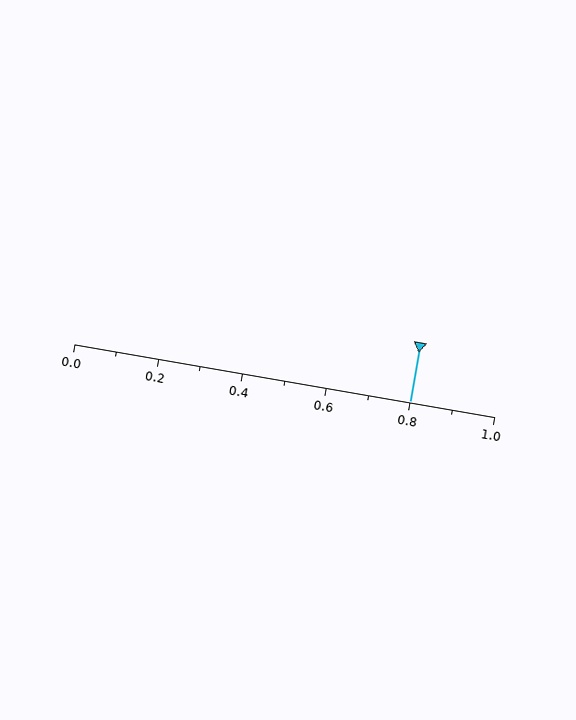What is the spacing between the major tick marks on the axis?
The major ticks are spaced 0.2 apart.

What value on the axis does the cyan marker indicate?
The marker indicates approximately 0.8.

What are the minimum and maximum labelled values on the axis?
The axis runs from 0.0 to 1.0.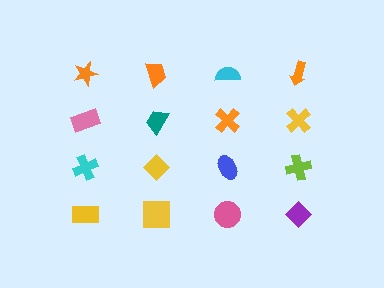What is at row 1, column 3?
A cyan semicircle.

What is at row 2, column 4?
A yellow cross.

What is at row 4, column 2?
A yellow square.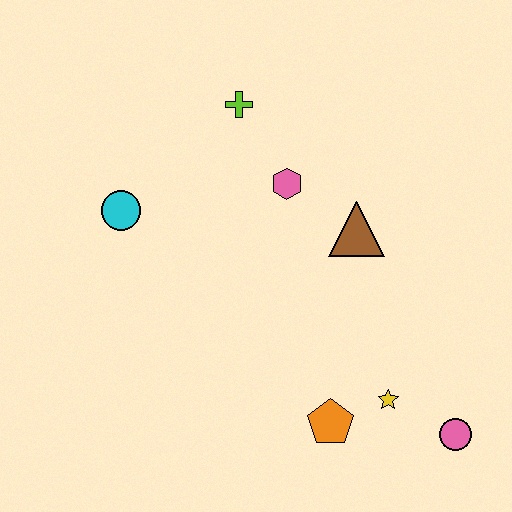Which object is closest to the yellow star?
The orange pentagon is closest to the yellow star.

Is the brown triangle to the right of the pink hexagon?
Yes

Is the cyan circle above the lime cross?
No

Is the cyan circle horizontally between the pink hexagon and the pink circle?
No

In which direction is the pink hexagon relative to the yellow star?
The pink hexagon is above the yellow star.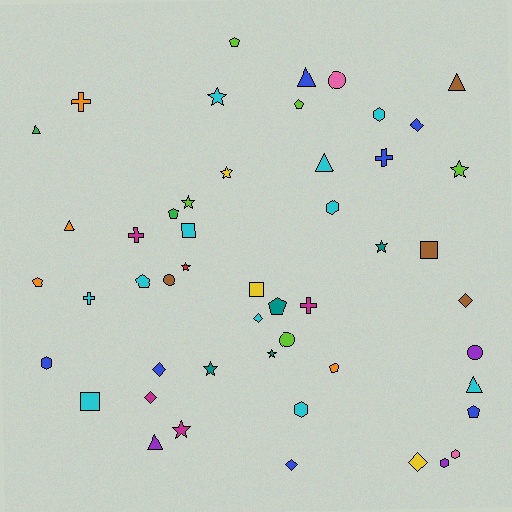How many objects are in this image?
There are 50 objects.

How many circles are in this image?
There are 4 circles.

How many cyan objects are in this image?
There are 11 cyan objects.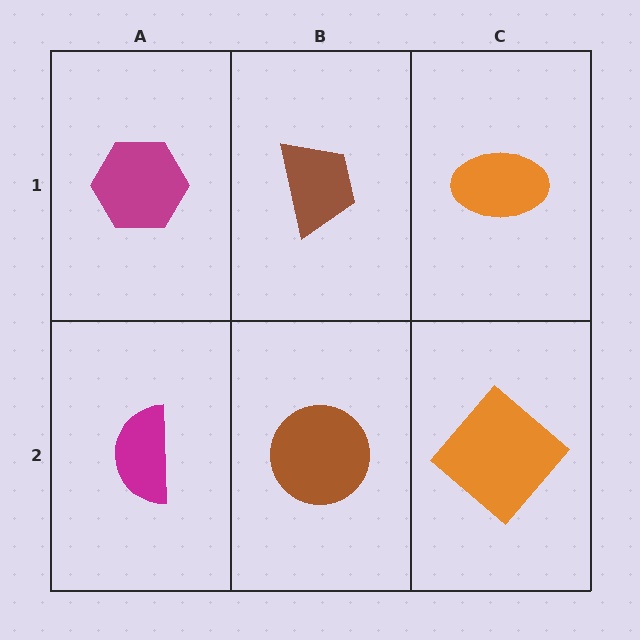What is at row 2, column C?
An orange diamond.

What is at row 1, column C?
An orange ellipse.